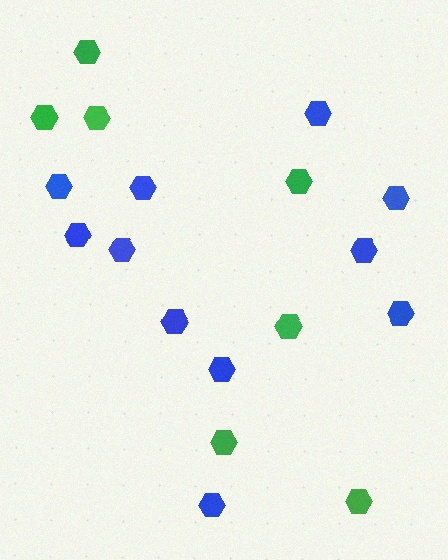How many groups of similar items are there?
There are 2 groups: one group of blue hexagons (11) and one group of green hexagons (7).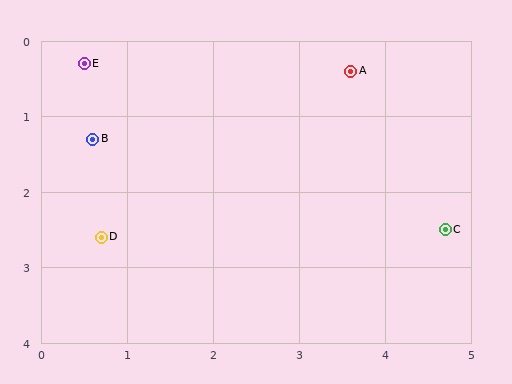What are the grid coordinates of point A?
Point A is at approximately (3.6, 0.4).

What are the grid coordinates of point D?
Point D is at approximately (0.7, 2.6).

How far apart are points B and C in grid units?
Points B and C are about 4.3 grid units apart.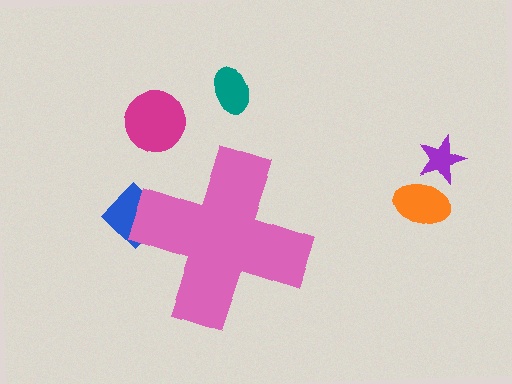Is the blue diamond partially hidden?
Yes, the blue diamond is partially hidden behind the pink cross.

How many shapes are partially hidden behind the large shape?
1 shape is partially hidden.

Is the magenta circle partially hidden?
No, the magenta circle is fully visible.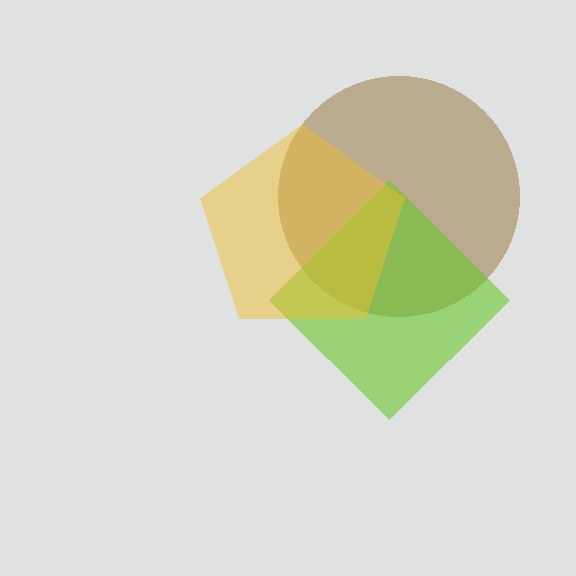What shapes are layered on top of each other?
The layered shapes are: a brown circle, a lime diamond, a yellow pentagon.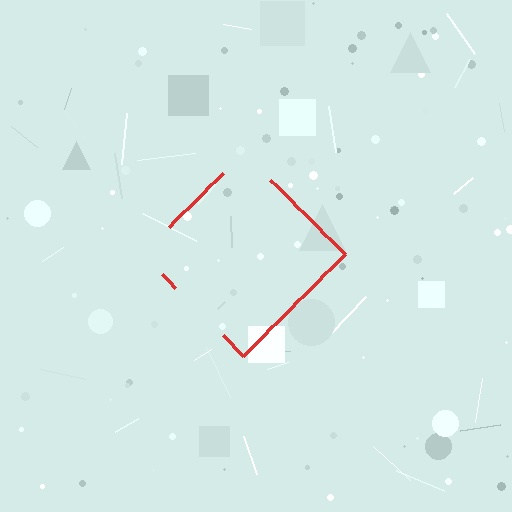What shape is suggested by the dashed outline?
The dashed outline suggests a diamond.